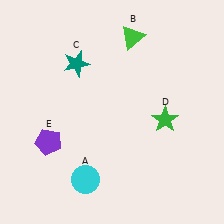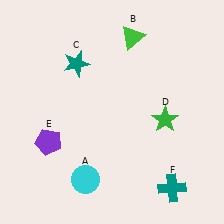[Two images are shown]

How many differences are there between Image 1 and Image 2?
There is 1 difference between the two images.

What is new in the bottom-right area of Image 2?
A teal cross (F) was added in the bottom-right area of Image 2.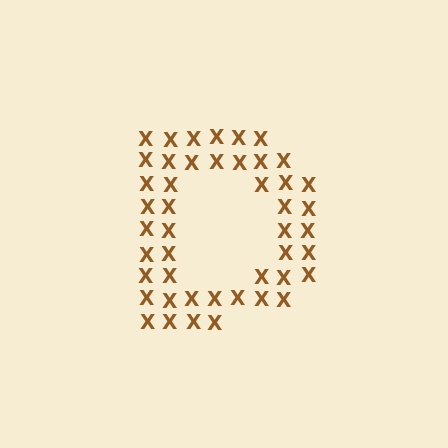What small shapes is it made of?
It is made of small letter X's.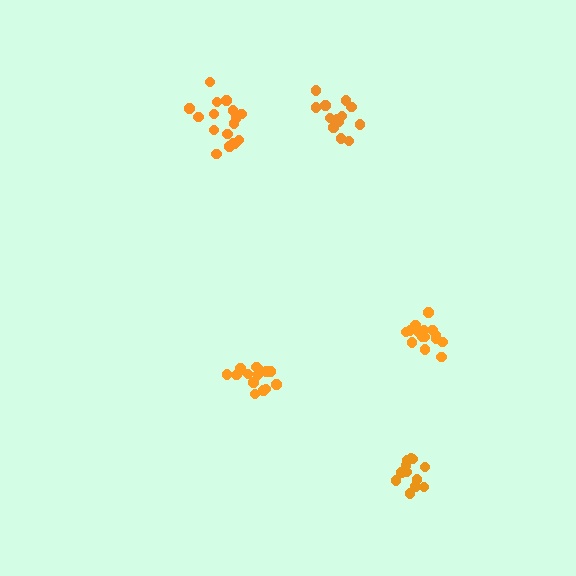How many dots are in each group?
Group 1: 17 dots, Group 2: 15 dots, Group 3: 13 dots, Group 4: 15 dots, Group 5: 12 dots (72 total).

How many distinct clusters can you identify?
There are 5 distinct clusters.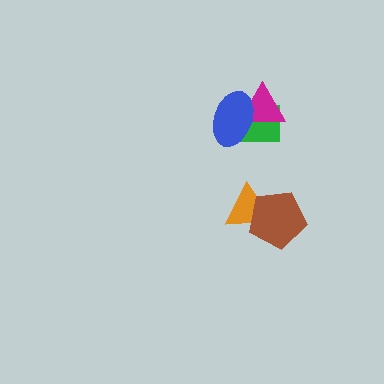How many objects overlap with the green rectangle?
2 objects overlap with the green rectangle.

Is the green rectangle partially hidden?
Yes, it is partially covered by another shape.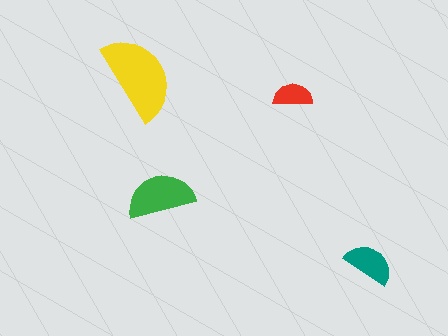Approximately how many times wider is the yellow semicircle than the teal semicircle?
About 1.5 times wider.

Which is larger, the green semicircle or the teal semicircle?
The green one.